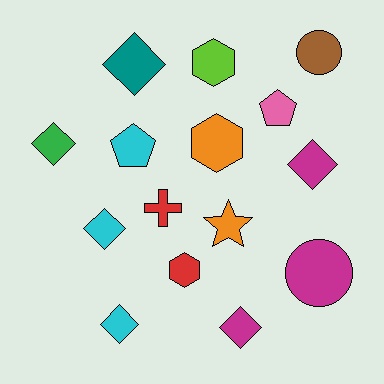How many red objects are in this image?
There are 2 red objects.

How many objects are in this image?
There are 15 objects.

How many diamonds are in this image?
There are 6 diamonds.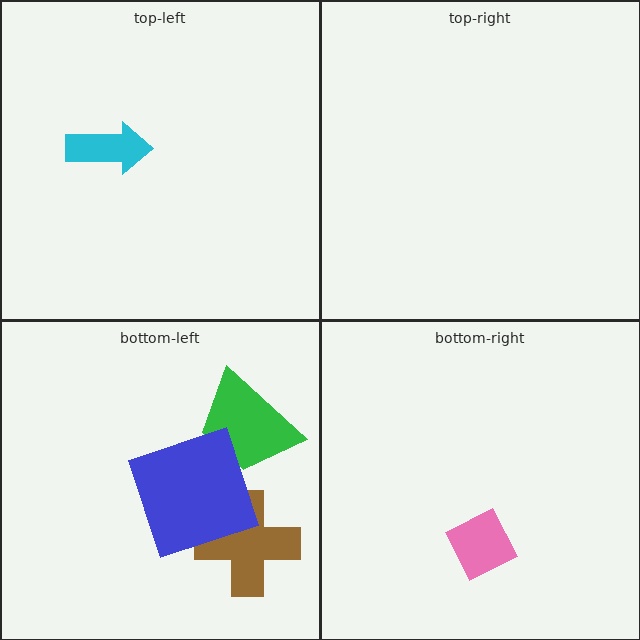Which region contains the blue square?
The bottom-left region.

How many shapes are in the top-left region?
1.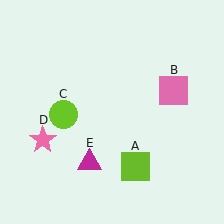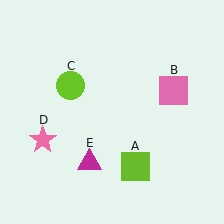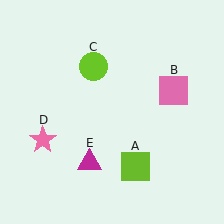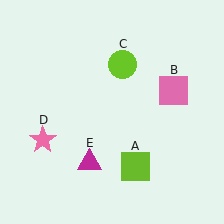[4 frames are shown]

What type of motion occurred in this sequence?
The lime circle (object C) rotated clockwise around the center of the scene.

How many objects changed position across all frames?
1 object changed position: lime circle (object C).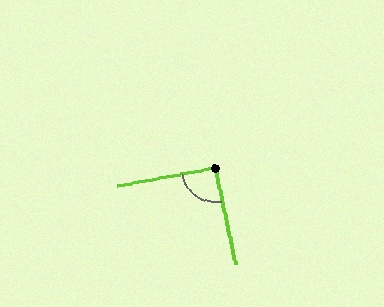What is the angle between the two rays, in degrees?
Approximately 91 degrees.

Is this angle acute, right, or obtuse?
It is approximately a right angle.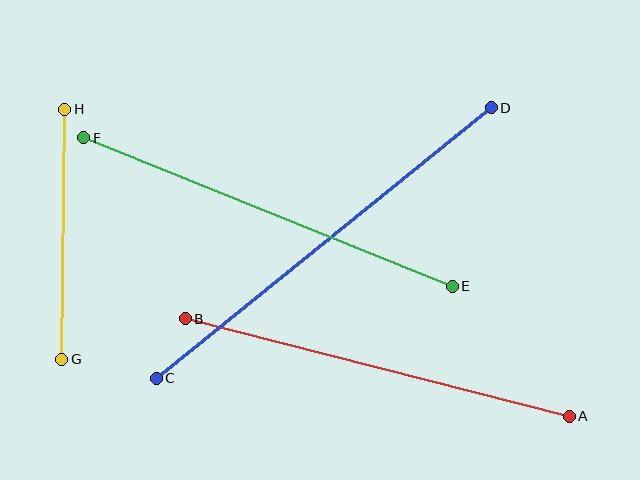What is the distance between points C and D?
The distance is approximately 431 pixels.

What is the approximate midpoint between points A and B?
The midpoint is at approximately (377, 367) pixels.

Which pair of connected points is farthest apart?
Points C and D are farthest apart.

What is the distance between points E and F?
The distance is approximately 398 pixels.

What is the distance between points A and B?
The distance is approximately 396 pixels.